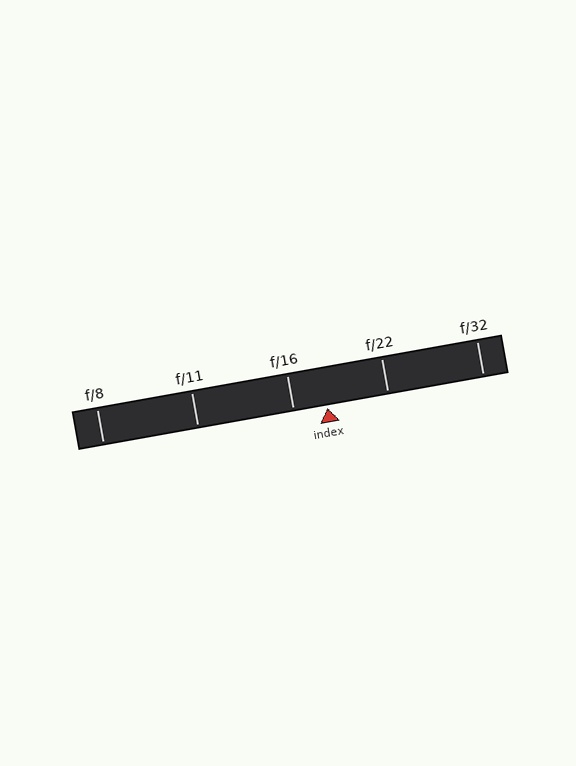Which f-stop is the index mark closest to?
The index mark is closest to f/16.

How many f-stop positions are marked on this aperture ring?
There are 5 f-stop positions marked.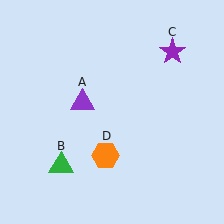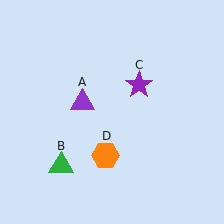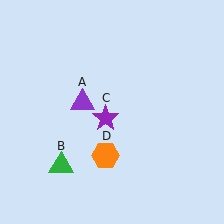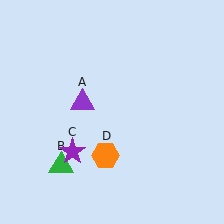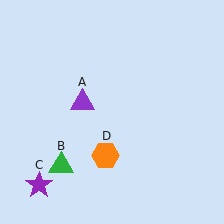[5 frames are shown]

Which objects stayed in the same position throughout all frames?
Purple triangle (object A) and green triangle (object B) and orange hexagon (object D) remained stationary.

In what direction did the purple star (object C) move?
The purple star (object C) moved down and to the left.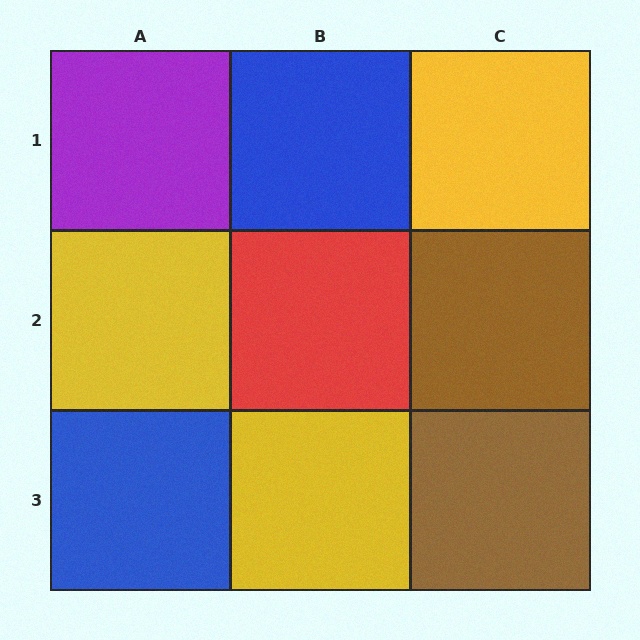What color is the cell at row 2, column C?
Brown.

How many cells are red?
1 cell is red.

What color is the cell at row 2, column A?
Yellow.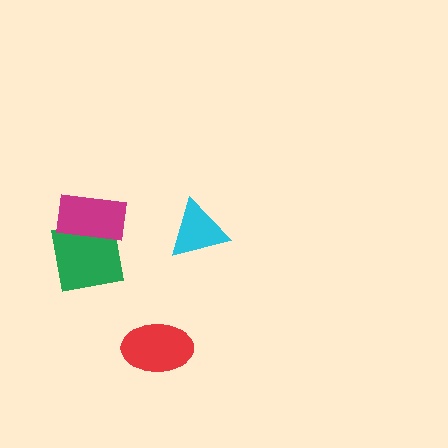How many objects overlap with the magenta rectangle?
1 object overlaps with the magenta rectangle.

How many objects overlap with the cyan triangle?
0 objects overlap with the cyan triangle.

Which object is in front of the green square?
The magenta rectangle is in front of the green square.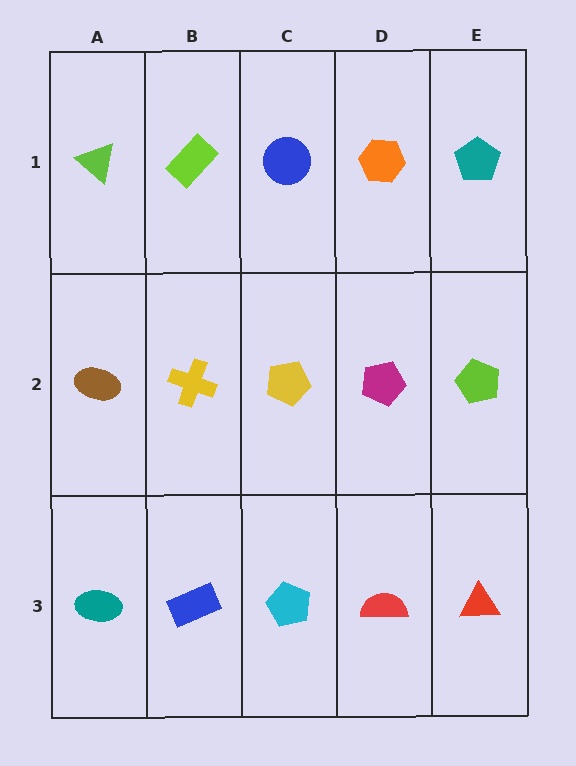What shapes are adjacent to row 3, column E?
A lime pentagon (row 2, column E), a red semicircle (row 3, column D).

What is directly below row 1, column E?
A lime pentagon.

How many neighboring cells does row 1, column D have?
3.